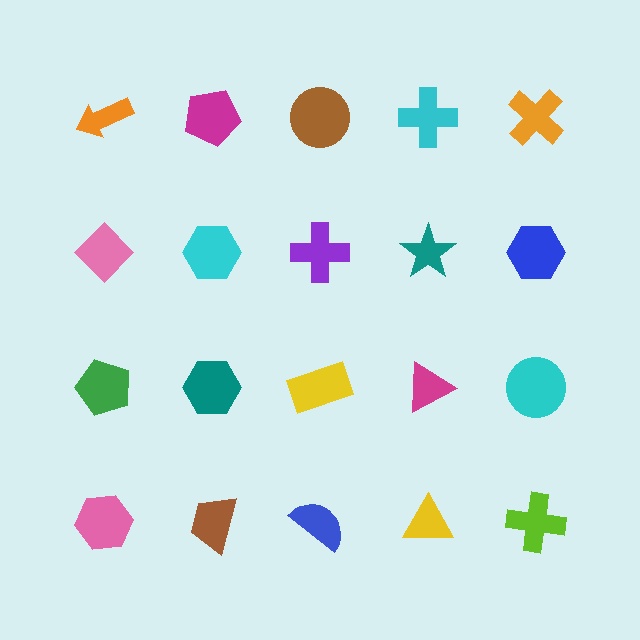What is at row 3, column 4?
A magenta triangle.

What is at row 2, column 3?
A purple cross.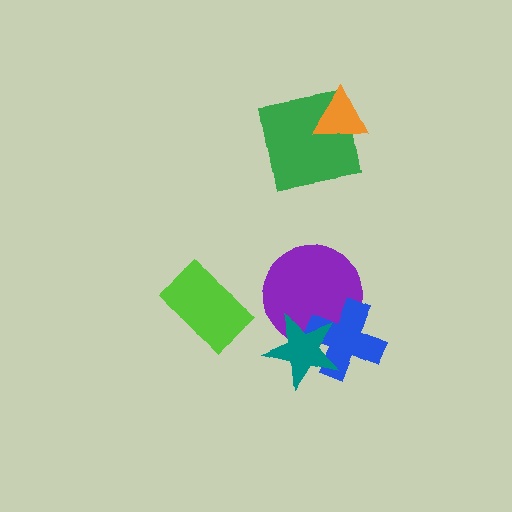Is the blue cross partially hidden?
Yes, it is partially covered by another shape.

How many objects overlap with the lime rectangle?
0 objects overlap with the lime rectangle.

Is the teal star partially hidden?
No, no other shape covers it.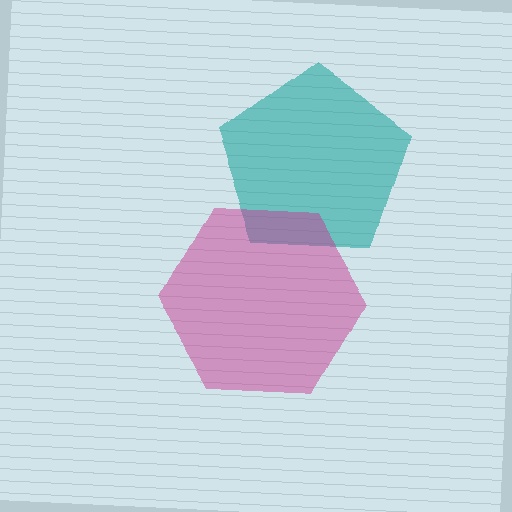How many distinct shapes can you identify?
There are 2 distinct shapes: a teal pentagon, a magenta hexagon.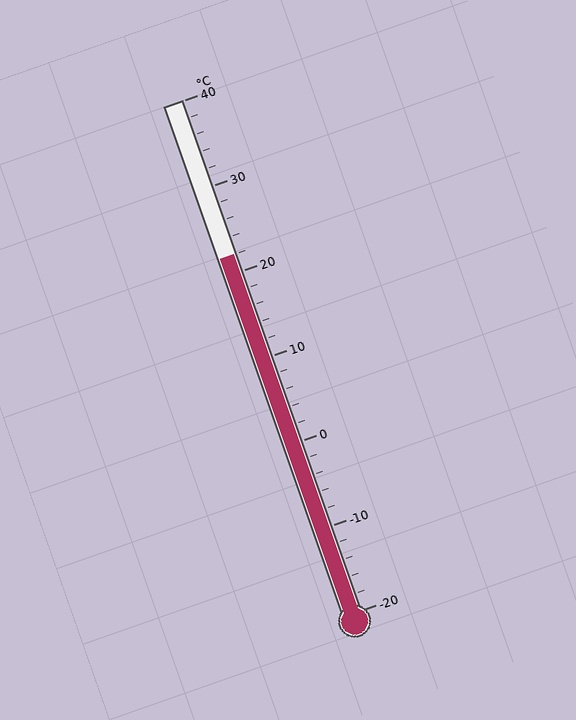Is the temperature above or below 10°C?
The temperature is above 10°C.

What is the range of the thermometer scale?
The thermometer scale ranges from -20°C to 40°C.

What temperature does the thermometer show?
The thermometer shows approximately 22°C.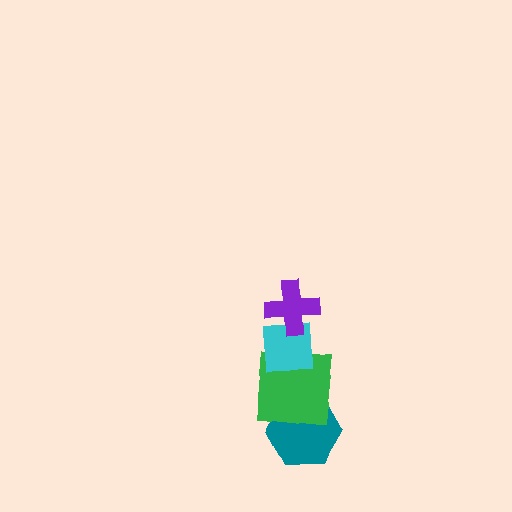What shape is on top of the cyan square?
The purple cross is on top of the cyan square.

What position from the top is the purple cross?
The purple cross is 1st from the top.